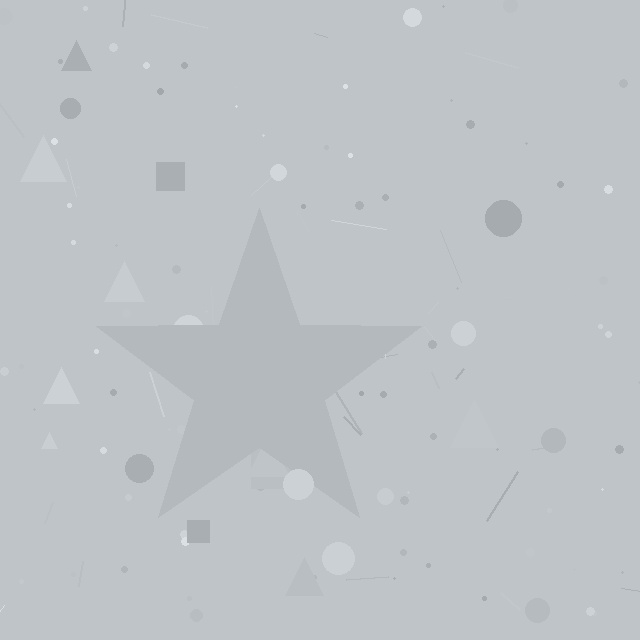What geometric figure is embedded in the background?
A star is embedded in the background.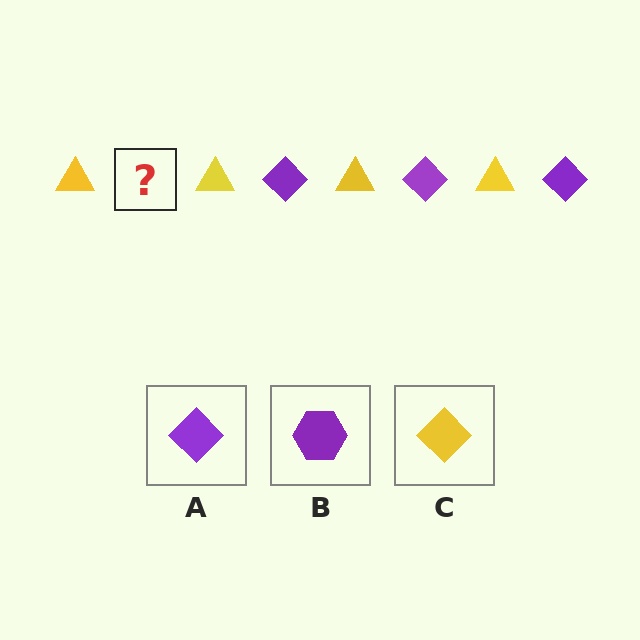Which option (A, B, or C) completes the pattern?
A.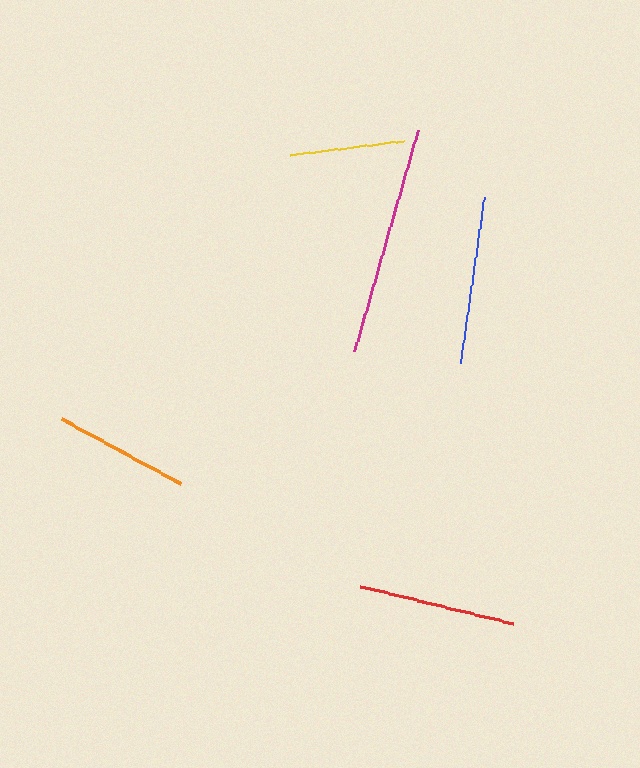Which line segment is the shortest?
The yellow line is the shortest at approximately 115 pixels.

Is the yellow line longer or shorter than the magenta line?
The magenta line is longer than the yellow line.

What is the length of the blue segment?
The blue segment is approximately 168 pixels long.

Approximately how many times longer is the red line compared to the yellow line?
The red line is approximately 1.4 times the length of the yellow line.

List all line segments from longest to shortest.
From longest to shortest: magenta, blue, red, orange, yellow.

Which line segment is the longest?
The magenta line is the longest at approximately 230 pixels.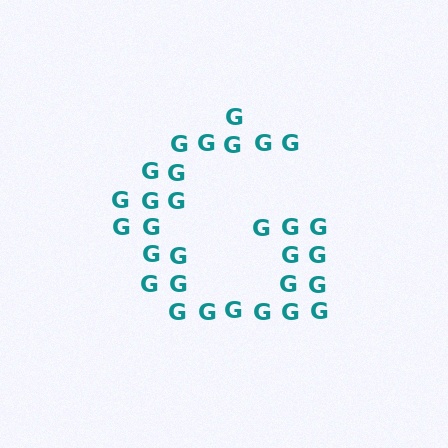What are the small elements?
The small elements are letter G's.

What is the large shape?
The large shape is the letter G.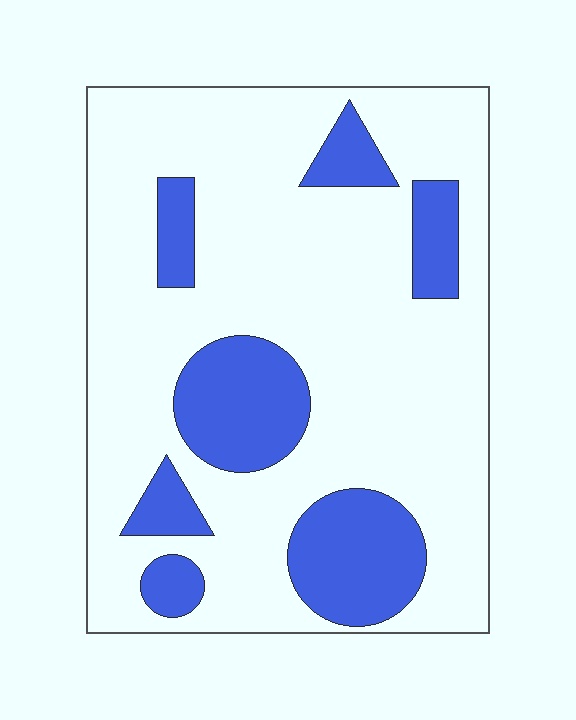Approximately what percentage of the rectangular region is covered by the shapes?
Approximately 25%.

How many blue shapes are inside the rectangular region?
7.